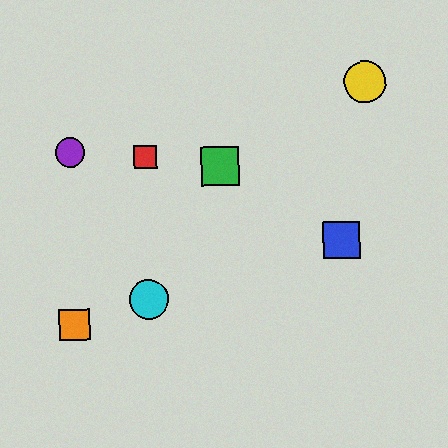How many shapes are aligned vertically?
2 shapes (the red square, the cyan circle) are aligned vertically.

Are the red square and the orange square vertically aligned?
No, the red square is at x≈145 and the orange square is at x≈75.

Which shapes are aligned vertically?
The red square, the cyan circle are aligned vertically.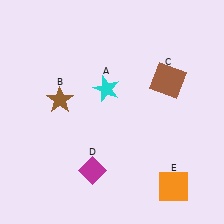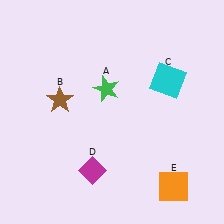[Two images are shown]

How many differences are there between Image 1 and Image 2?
There are 2 differences between the two images.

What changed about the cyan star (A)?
In Image 1, A is cyan. In Image 2, it changed to green.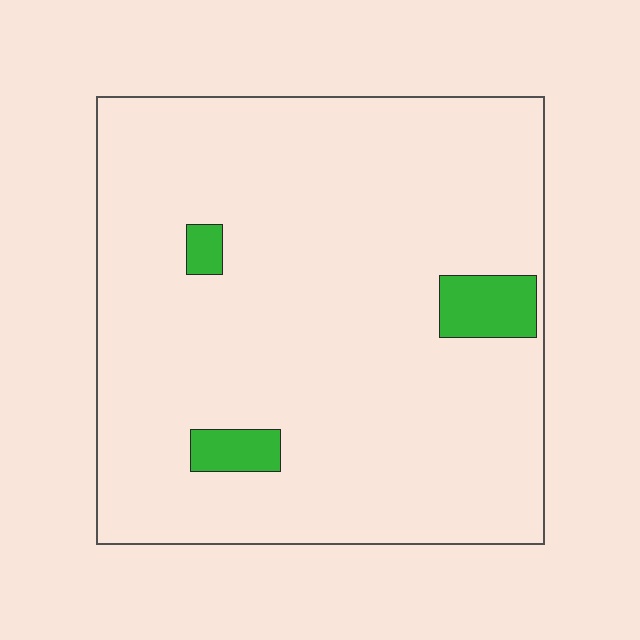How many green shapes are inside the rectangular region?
3.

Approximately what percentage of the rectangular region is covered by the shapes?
Approximately 5%.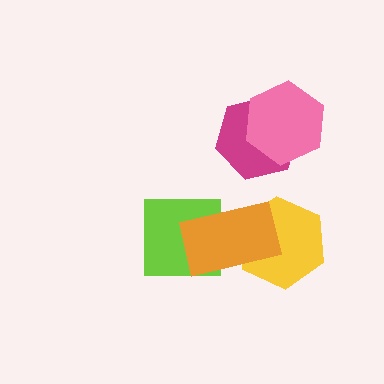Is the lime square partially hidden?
Yes, it is partially covered by another shape.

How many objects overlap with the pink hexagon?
1 object overlaps with the pink hexagon.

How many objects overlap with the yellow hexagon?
1 object overlaps with the yellow hexagon.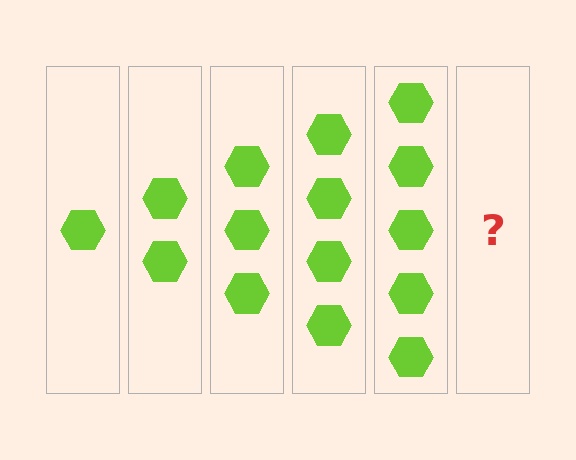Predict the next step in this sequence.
The next step is 6 hexagons.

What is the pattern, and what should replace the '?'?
The pattern is that each step adds one more hexagon. The '?' should be 6 hexagons.